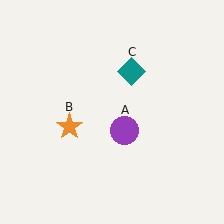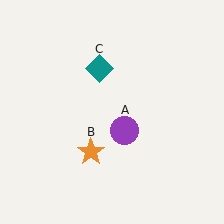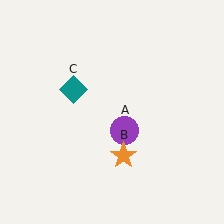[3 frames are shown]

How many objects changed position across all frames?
2 objects changed position: orange star (object B), teal diamond (object C).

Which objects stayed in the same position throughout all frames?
Purple circle (object A) remained stationary.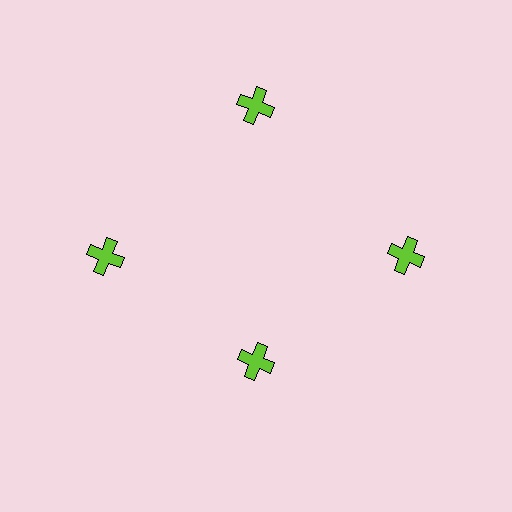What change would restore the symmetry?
The symmetry would be restored by moving it outward, back onto the ring so that all 4 crosses sit at equal angles and equal distance from the center.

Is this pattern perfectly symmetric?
No. The 4 lime crosses are arranged in a ring, but one element near the 6 o'clock position is pulled inward toward the center, breaking the 4-fold rotational symmetry.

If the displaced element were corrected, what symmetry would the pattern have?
It would have 4-fold rotational symmetry — the pattern would map onto itself every 90 degrees.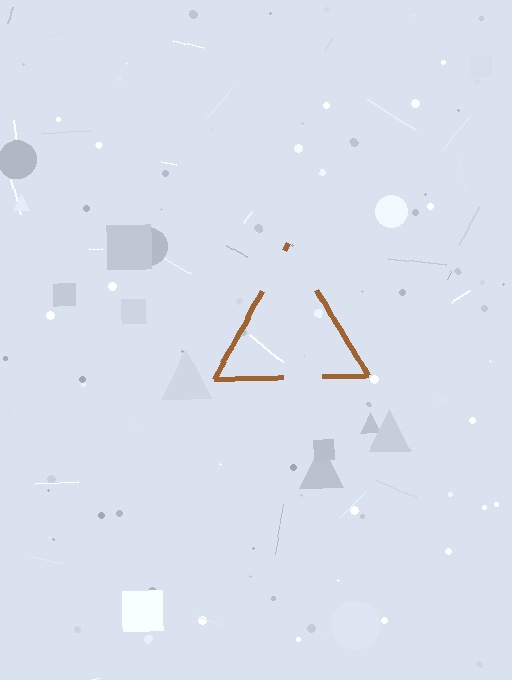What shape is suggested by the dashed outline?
The dashed outline suggests a triangle.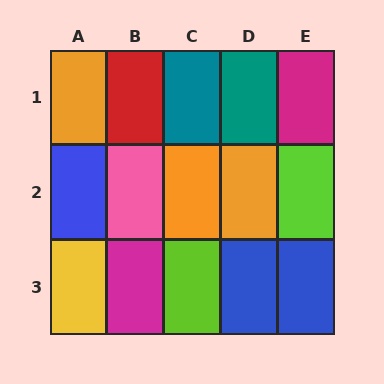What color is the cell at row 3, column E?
Blue.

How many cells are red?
1 cell is red.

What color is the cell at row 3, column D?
Blue.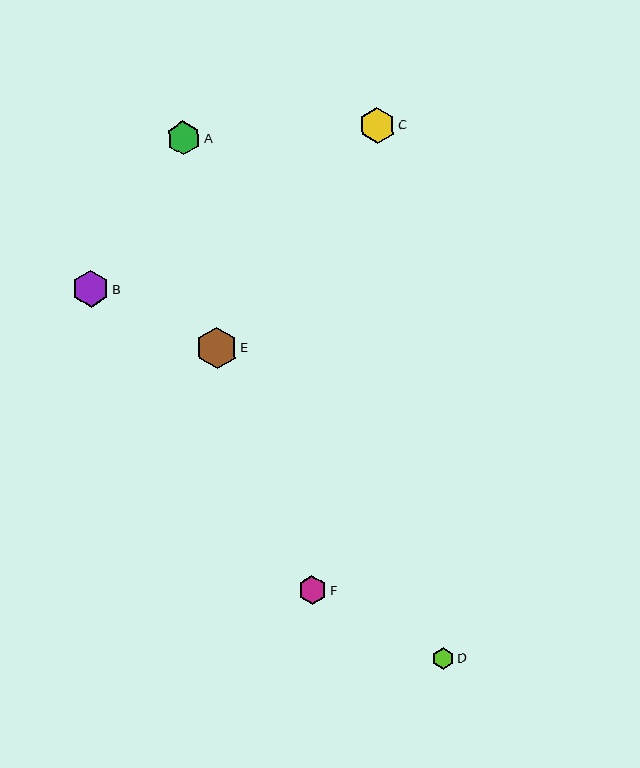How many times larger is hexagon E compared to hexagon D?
Hexagon E is approximately 1.9 times the size of hexagon D.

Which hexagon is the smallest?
Hexagon D is the smallest with a size of approximately 21 pixels.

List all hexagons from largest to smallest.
From largest to smallest: E, B, C, A, F, D.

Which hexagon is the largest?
Hexagon E is the largest with a size of approximately 41 pixels.